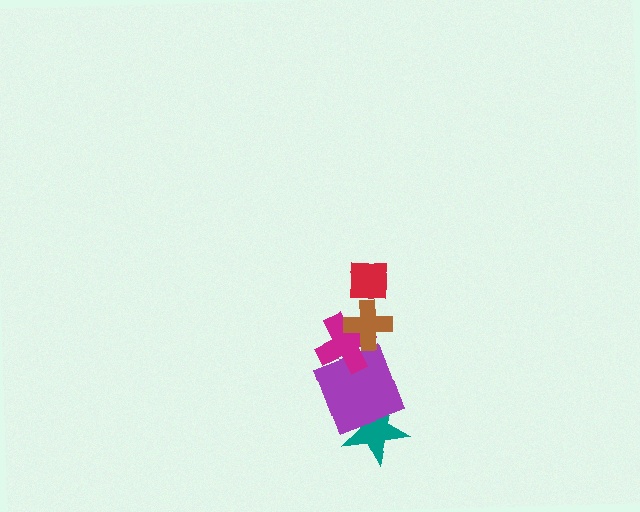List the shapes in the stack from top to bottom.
From top to bottom: the red square, the brown cross, the magenta cross, the purple square, the teal star.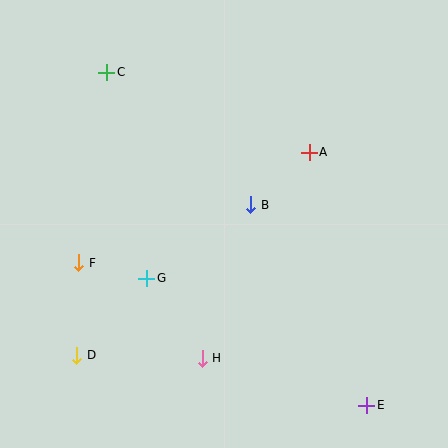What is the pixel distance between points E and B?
The distance between E and B is 232 pixels.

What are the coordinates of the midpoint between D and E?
The midpoint between D and E is at (222, 380).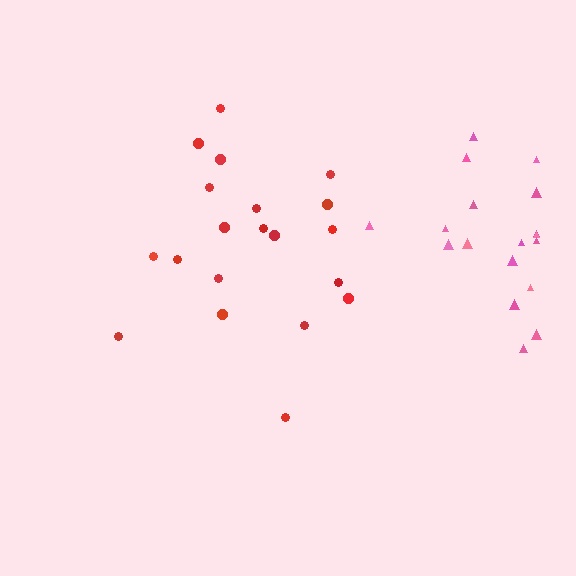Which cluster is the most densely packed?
Pink.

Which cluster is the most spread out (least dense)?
Red.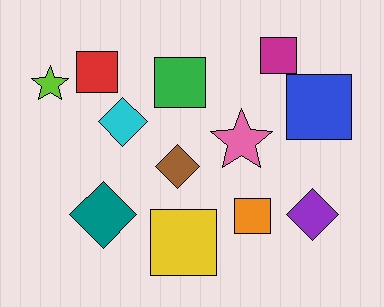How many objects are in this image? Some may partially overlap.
There are 12 objects.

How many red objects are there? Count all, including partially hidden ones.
There is 1 red object.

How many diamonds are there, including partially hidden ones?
There are 4 diamonds.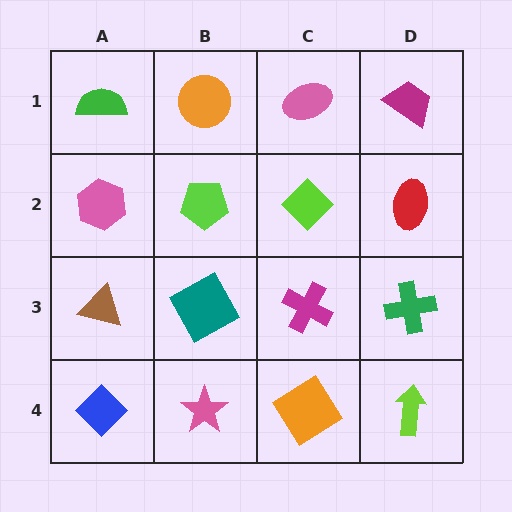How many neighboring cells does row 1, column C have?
3.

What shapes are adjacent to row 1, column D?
A red ellipse (row 2, column D), a pink ellipse (row 1, column C).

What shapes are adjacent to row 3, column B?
A lime pentagon (row 2, column B), a pink star (row 4, column B), a brown triangle (row 3, column A), a magenta cross (row 3, column C).